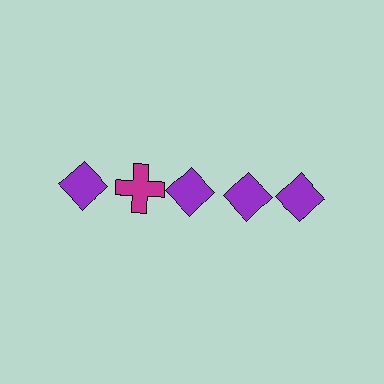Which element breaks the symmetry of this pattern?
The magenta cross in the top row, second from left column breaks the symmetry. All other shapes are purple diamonds.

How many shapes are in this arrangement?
There are 5 shapes arranged in a grid pattern.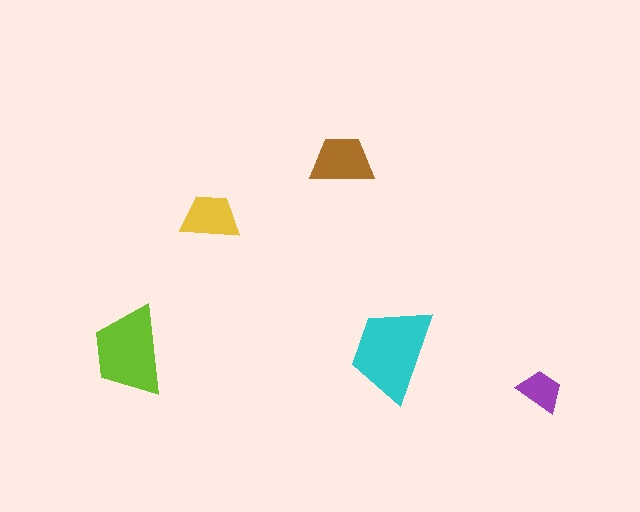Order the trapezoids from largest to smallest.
the cyan one, the lime one, the brown one, the yellow one, the purple one.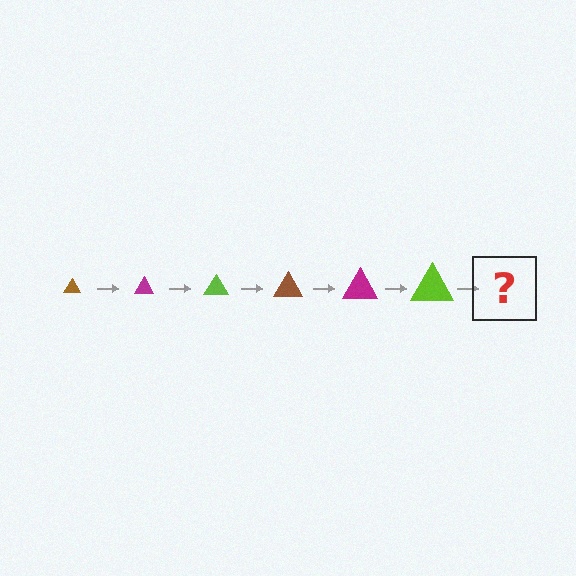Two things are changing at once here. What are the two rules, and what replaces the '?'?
The two rules are that the triangle grows larger each step and the color cycles through brown, magenta, and lime. The '?' should be a brown triangle, larger than the previous one.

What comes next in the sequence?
The next element should be a brown triangle, larger than the previous one.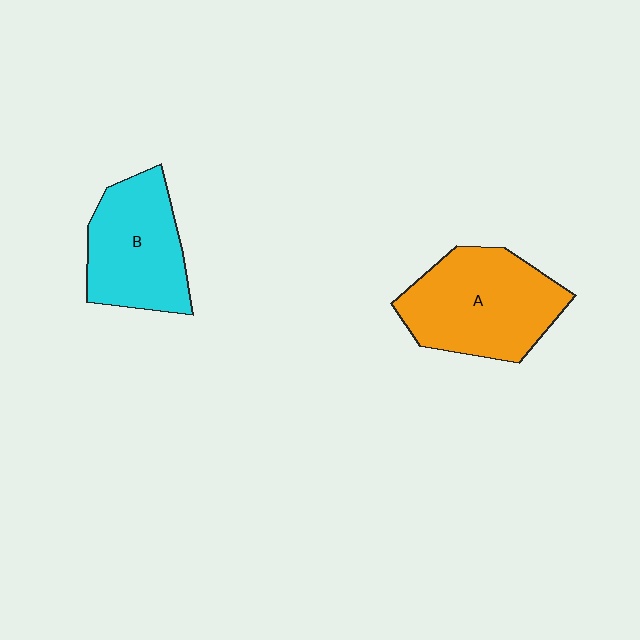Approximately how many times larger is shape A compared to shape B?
Approximately 1.2 times.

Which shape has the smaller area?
Shape B (cyan).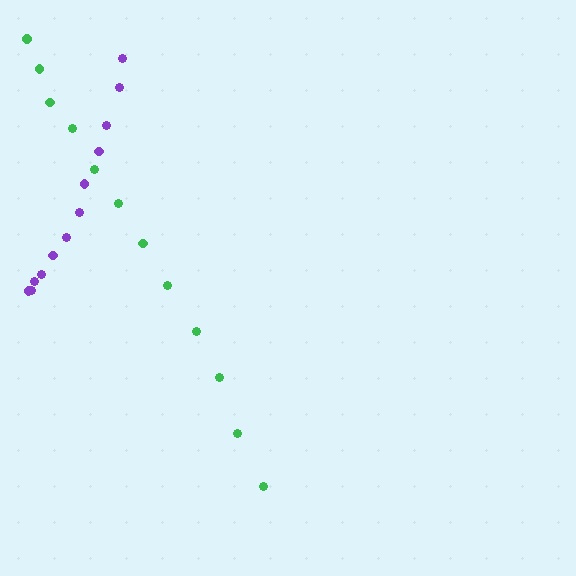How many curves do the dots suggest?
There are 2 distinct paths.